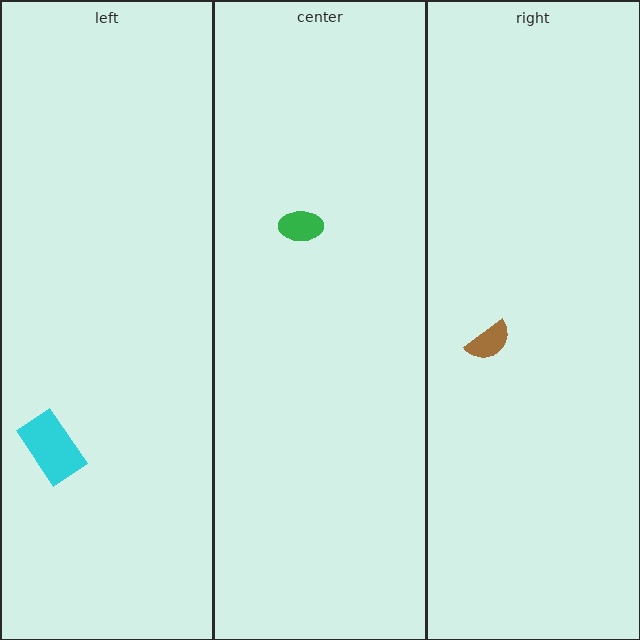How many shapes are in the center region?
1.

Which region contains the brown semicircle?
The right region.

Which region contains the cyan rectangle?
The left region.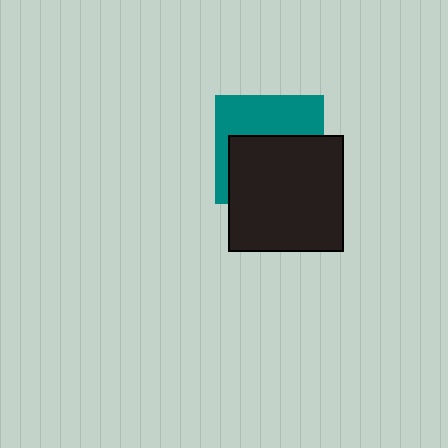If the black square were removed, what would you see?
You would see the complete teal square.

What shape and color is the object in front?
The object in front is a black square.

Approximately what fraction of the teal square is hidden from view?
Roughly 56% of the teal square is hidden behind the black square.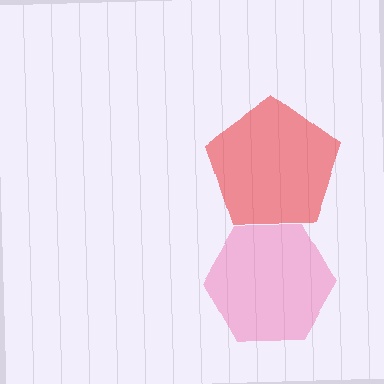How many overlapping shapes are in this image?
There are 2 overlapping shapes in the image.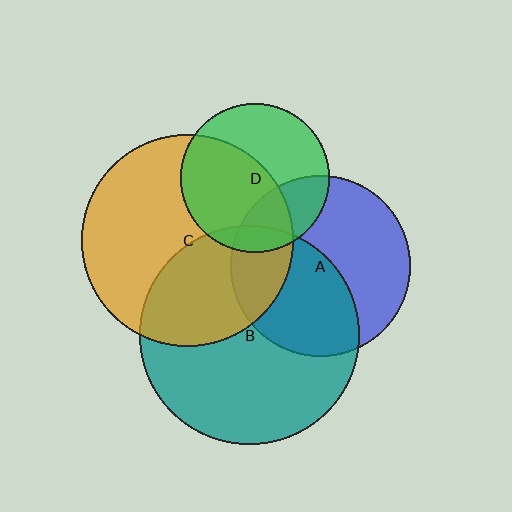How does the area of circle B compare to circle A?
Approximately 1.5 times.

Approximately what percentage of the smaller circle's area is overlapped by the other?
Approximately 55%.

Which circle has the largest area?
Circle B (teal).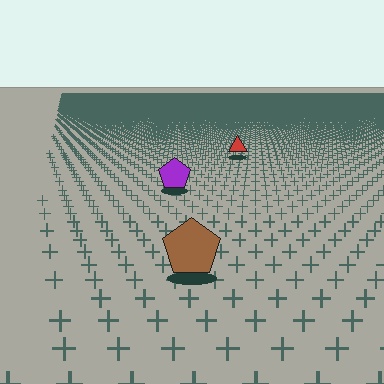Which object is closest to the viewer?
The brown pentagon is closest. The texture marks near it are larger and more spread out.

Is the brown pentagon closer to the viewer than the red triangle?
Yes. The brown pentagon is closer — you can tell from the texture gradient: the ground texture is coarser near it.